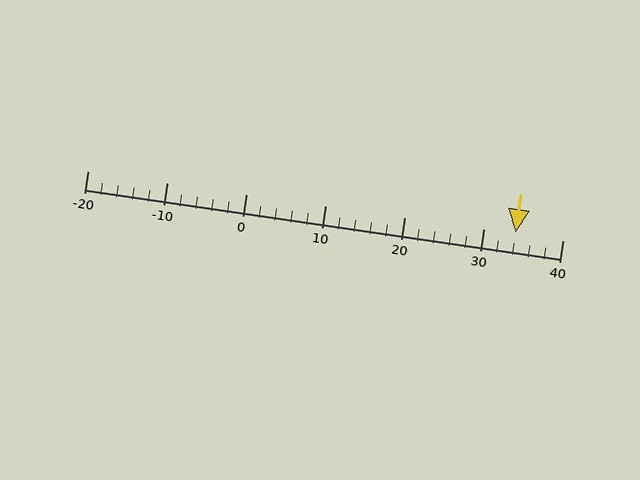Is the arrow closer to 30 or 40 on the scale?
The arrow is closer to 30.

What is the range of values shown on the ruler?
The ruler shows values from -20 to 40.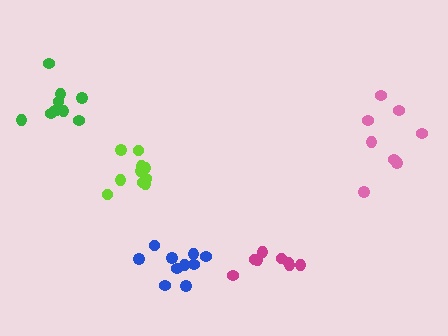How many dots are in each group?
Group 1: 10 dots, Group 2: 10 dots, Group 3: 8 dots, Group 4: 10 dots, Group 5: 8 dots (46 total).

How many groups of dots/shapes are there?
There are 5 groups.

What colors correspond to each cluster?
The clusters are colored: blue, green, pink, lime, magenta.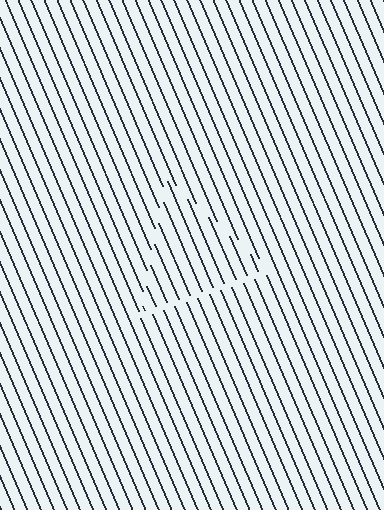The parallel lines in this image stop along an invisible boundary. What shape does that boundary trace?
An illusory triangle. The interior of the shape contains the same grating, shifted by half a period — the contour is defined by the phase discontinuity where line-ends from the inner and outer gratings abut.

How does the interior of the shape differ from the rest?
The interior of the shape contains the same grating, shifted by half a period — the contour is defined by the phase discontinuity where line-ends from the inner and outer gratings abut.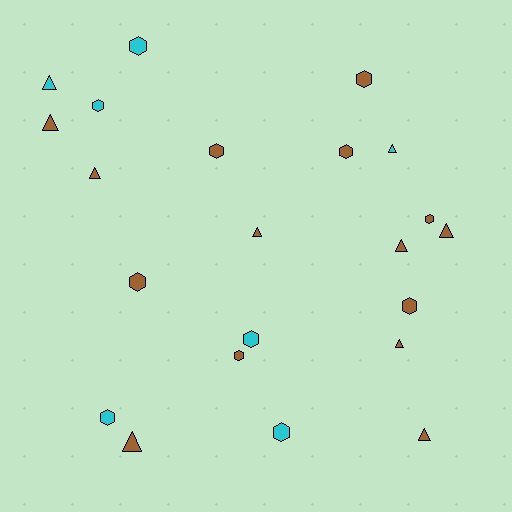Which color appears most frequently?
Brown, with 15 objects.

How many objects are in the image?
There are 22 objects.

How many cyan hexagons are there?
There are 5 cyan hexagons.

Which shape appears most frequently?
Hexagon, with 12 objects.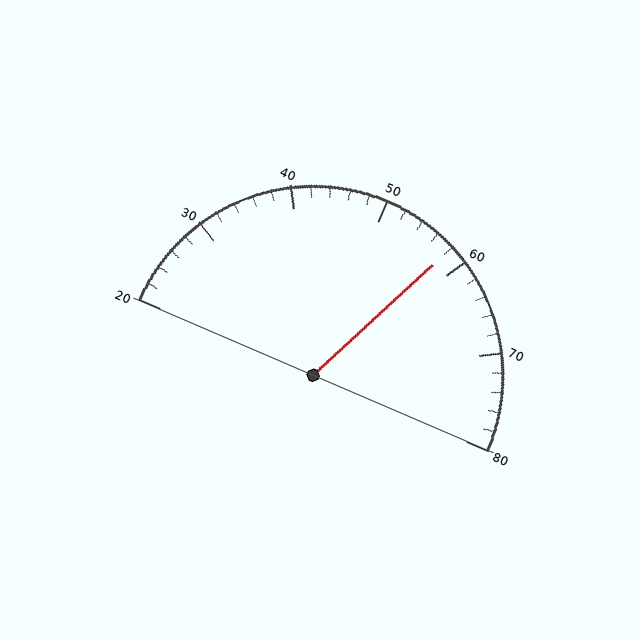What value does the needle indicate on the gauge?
The needle indicates approximately 58.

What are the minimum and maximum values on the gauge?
The gauge ranges from 20 to 80.